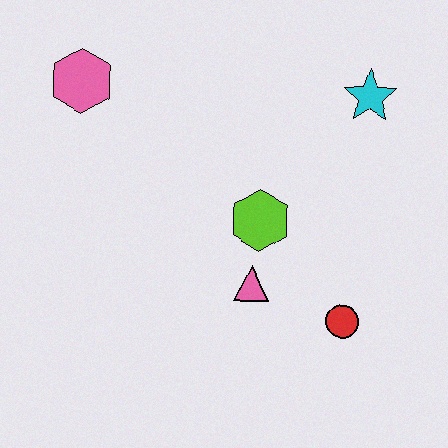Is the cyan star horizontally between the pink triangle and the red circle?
No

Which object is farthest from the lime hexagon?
The pink hexagon is farthest from the lime hexagon.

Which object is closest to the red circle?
The pink triangle is closest to the red circle.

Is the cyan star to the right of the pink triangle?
Yes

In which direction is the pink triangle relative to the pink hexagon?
The pink triangle is below the pink hexagon.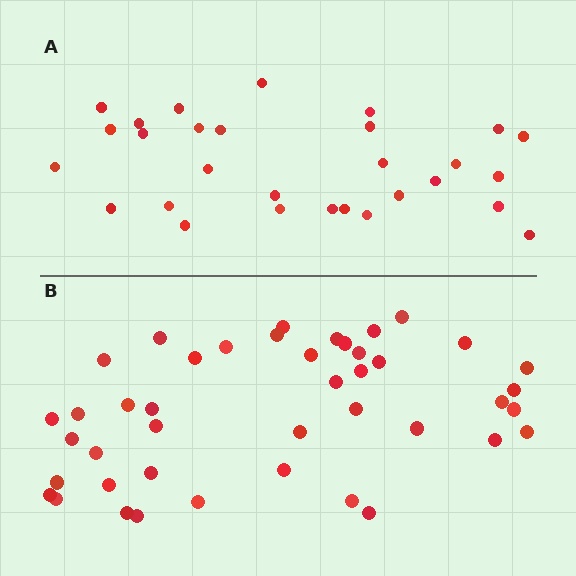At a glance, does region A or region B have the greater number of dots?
Region B (the bottom region) has more dots.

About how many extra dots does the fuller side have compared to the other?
Region B has approximately 15 more dots than region A.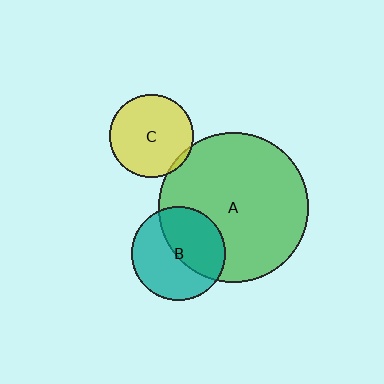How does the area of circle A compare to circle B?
Approximately 2.5 times.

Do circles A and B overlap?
Yes.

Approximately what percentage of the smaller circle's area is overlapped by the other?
Approximately 50%.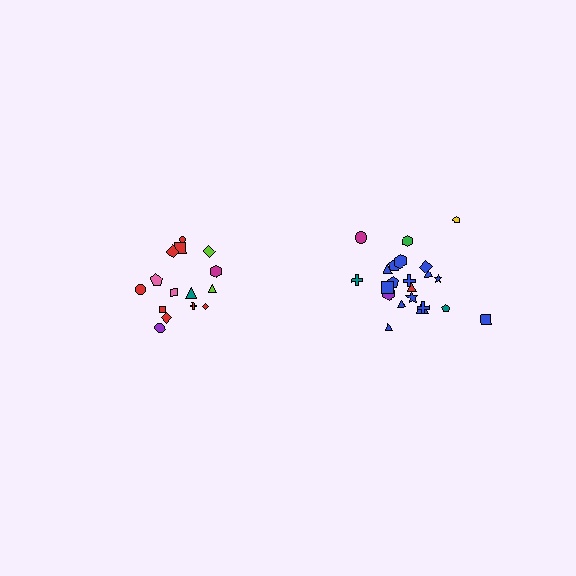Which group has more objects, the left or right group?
The right group.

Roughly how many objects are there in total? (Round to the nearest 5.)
Roughly 35 objects in total.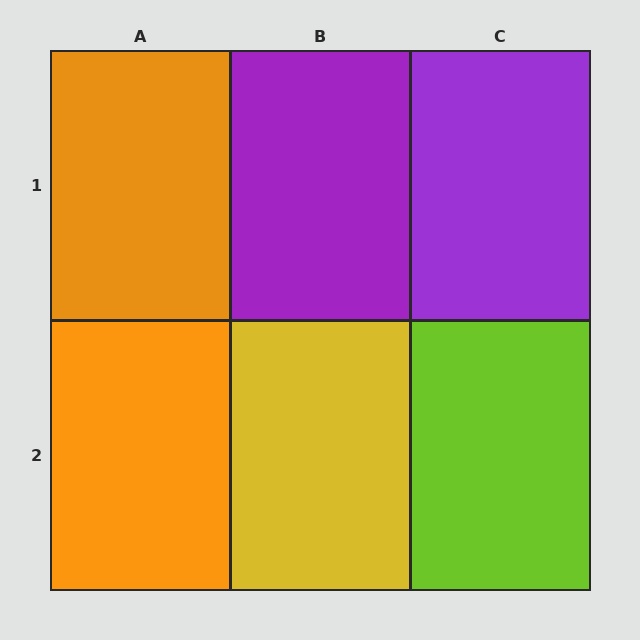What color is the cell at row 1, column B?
Purple.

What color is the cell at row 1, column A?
Orange.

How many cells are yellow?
1 cell is yellow.